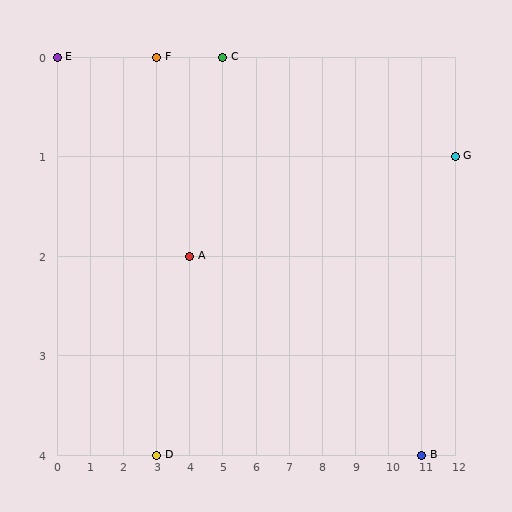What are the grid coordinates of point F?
Point F is at grid coordinates (3, 0).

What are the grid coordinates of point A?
Point A is at grid coordinates (4, 2).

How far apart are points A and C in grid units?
Points A and C are 1 column and 2 rows apart (about 2.2 grid units diagonally).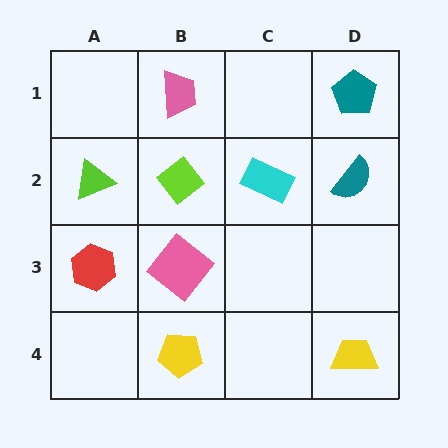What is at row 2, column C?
A cyan rectangle.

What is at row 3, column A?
A red hexagon.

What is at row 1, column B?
A pink trapezoid.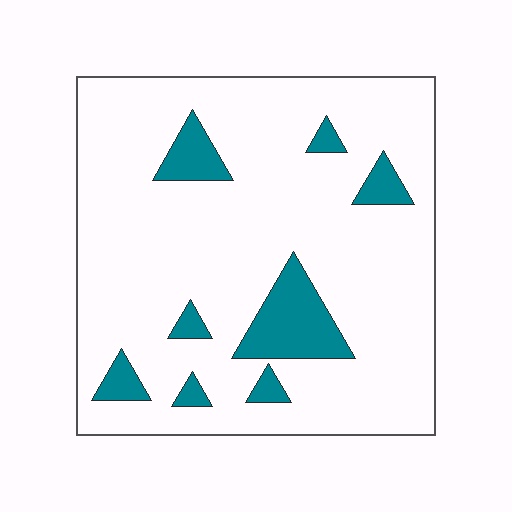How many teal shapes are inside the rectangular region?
8.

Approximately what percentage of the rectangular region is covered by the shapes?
Approximately 15%.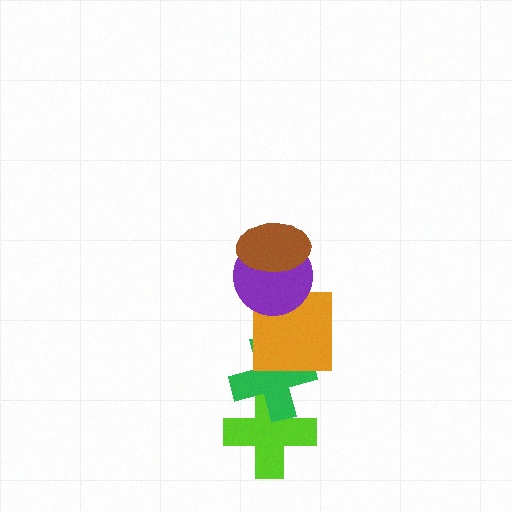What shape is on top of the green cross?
The orange square is on top of the green cross.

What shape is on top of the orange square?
The purple circle is on top of the orange square.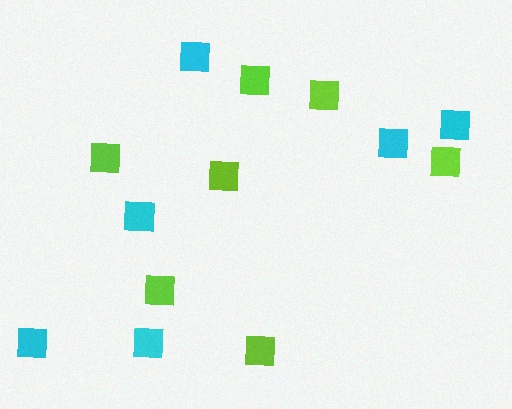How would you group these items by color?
There are 2 groups: one group of cyan squares (6) and one group of lime squares (7).